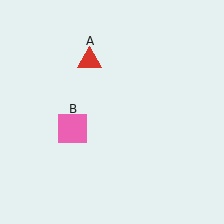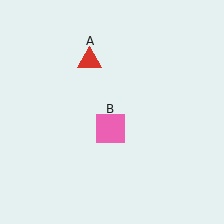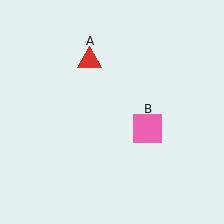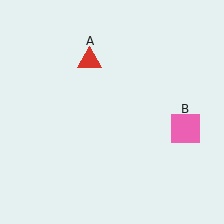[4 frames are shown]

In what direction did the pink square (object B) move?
The pink square (object B) moved right.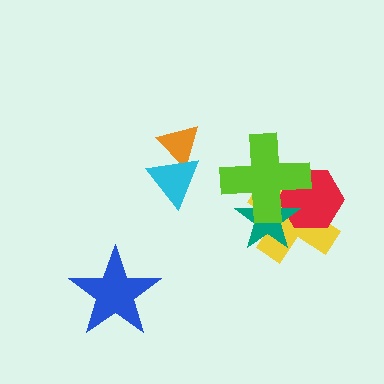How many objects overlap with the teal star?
3 objects overlap with the teal star.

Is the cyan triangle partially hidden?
No, no other shape covers it.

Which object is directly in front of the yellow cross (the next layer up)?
The red hexagon is directly in front of the yellow cross.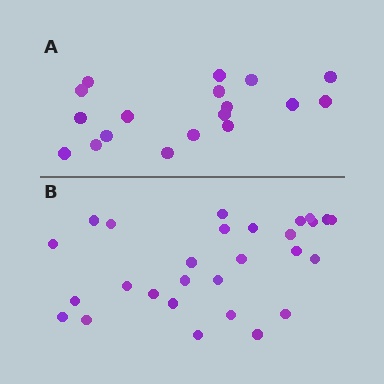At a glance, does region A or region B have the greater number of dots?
Region B (the bottom region) has more dots.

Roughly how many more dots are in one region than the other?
Region B has roughly 10 or so more dots than region A.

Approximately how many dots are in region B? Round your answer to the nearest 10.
About 30 dots. (The exact count is 28, which rounds to 30.)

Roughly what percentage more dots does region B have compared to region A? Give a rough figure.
About 55% more.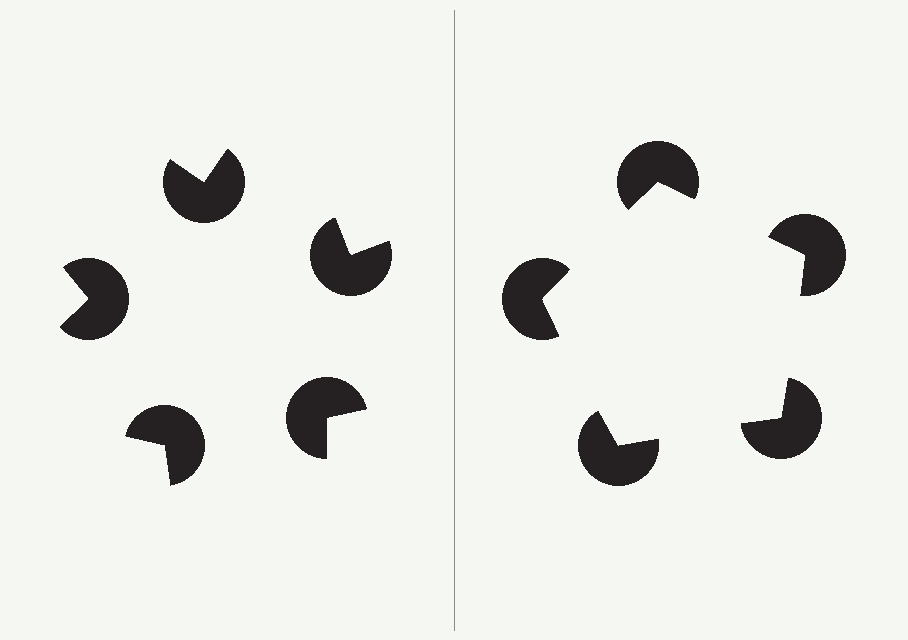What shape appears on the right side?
An illusory pentagon.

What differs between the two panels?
The pac-man discs are positioned identically on both sides; only the wedge orientations differ. On the right they align to a pentagon; on the left they are misaligned.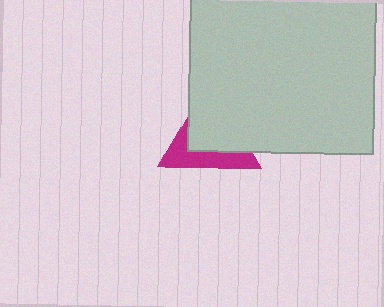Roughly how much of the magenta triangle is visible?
A small part of it is visible (roughly 41%).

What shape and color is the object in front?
The object in front is a light gray rectangle.